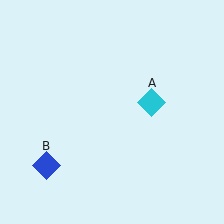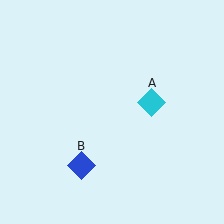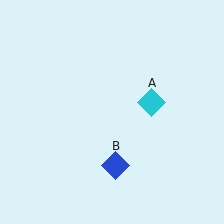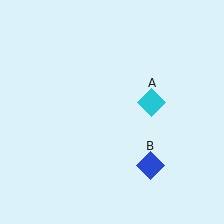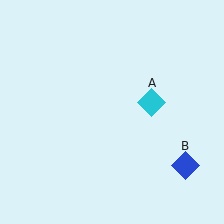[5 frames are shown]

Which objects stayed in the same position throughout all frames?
Cyan diamond (object A) remained stationary.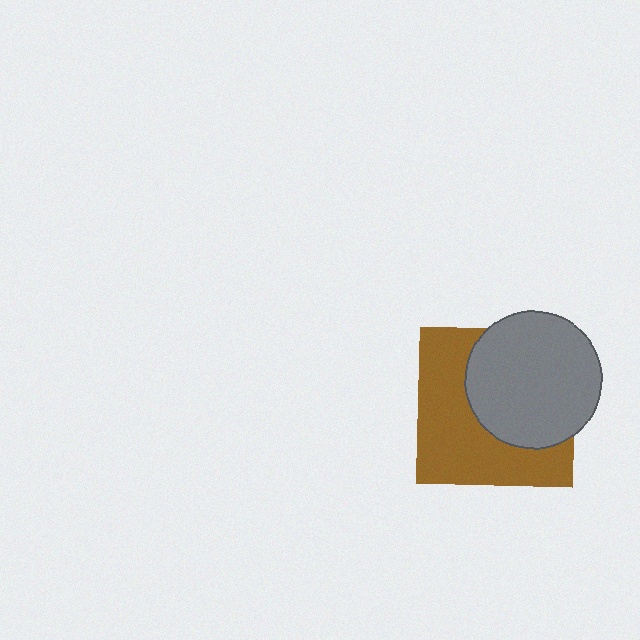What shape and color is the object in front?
The object in front is a gray circle.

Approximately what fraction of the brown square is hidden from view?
Roughly 48% of the brown square is hidden behind the gray circle.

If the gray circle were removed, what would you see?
You would see the complete brown square.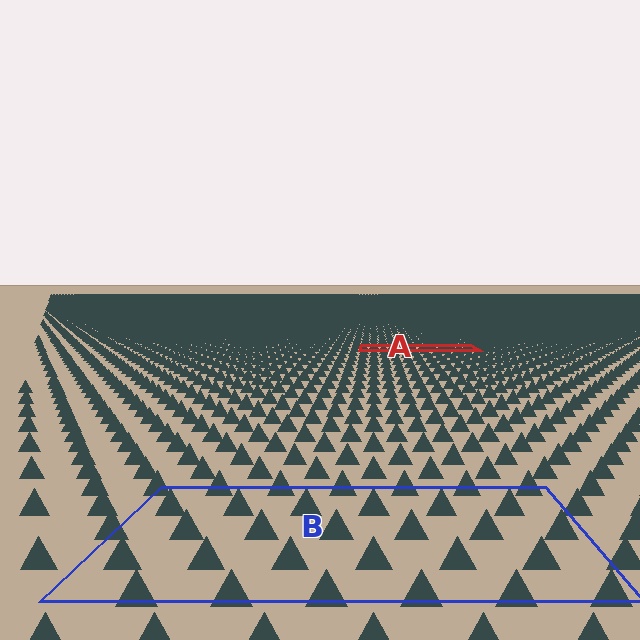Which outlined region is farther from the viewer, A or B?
Region A is farther from the viewer — the texture elements inside it appear smaller and more densely packed.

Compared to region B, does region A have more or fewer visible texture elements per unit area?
Region A has more texture elements per unit area — they are packed more densely because it is farther away.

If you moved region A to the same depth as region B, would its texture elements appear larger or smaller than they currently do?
They would appear larger. At a closer depth, the same texture elements are projected at a bigger on-screen size.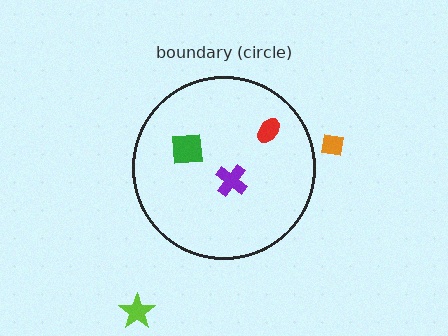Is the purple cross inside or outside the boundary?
Inside.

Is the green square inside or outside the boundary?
Inside.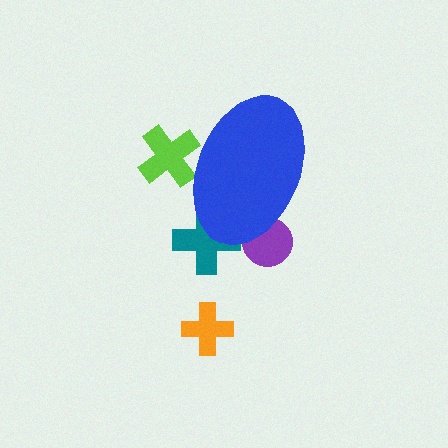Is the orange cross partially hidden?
No, the orange cross is fully visible.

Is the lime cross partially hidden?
Yes, the lime cross is partially hidden behind the blue ellipse.